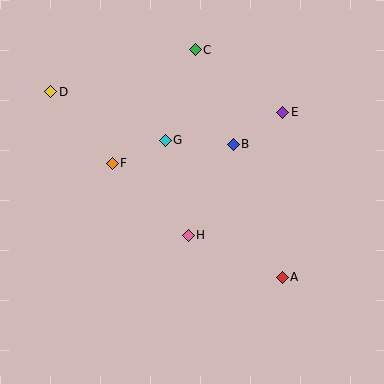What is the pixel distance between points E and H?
The distance between E and H is 155 pixels.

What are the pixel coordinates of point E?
Point E is at (283, 112).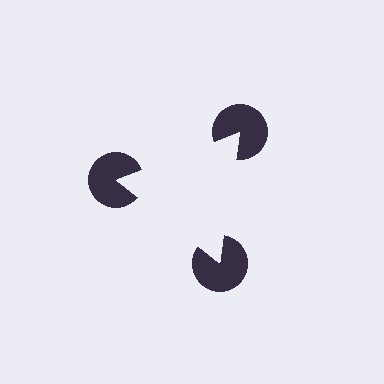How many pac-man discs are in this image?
There are 3 — one at each vertex of the illusory triangle.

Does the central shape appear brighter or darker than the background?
It typically appears slightly brighter than the background, even though no actual brightness change is drawn.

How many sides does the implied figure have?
3 sides.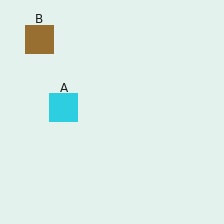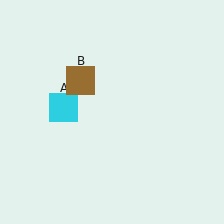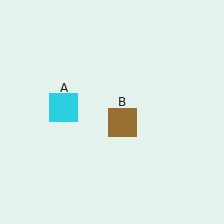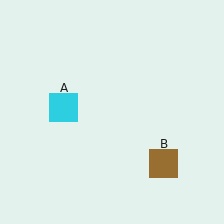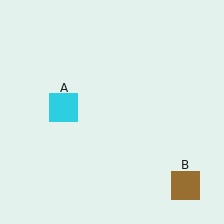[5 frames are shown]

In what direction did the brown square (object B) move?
The brown square (object B) moved down and to the right.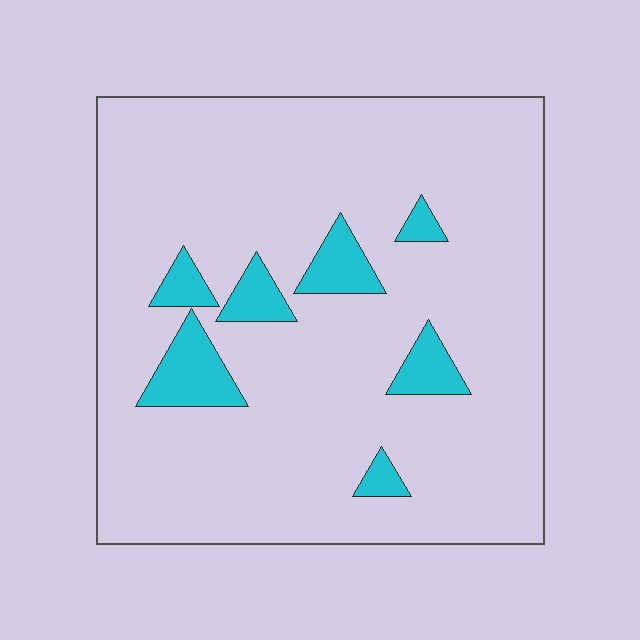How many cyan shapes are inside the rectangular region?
7.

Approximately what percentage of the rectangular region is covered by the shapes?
Approximately 10%.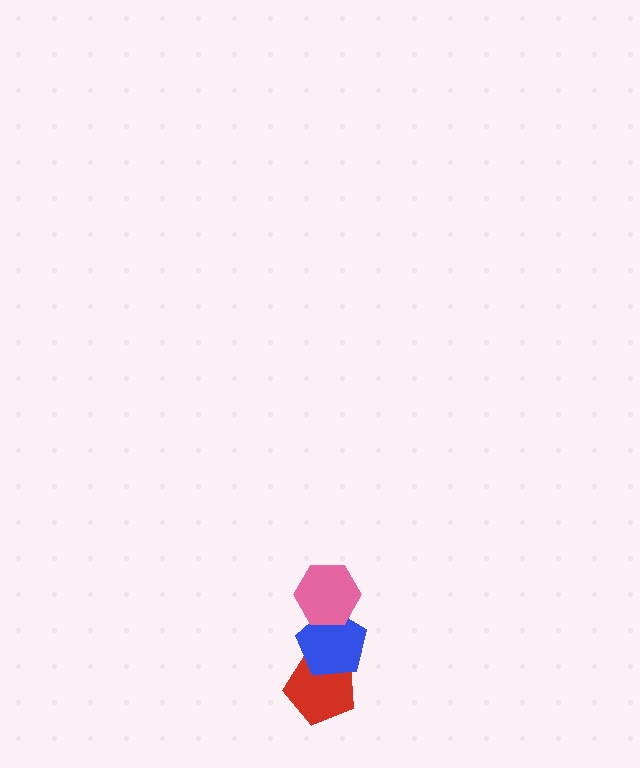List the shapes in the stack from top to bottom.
From top to bottom: the pink hexagon, the blue pentagon, the red pentagon.